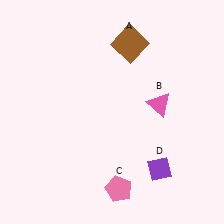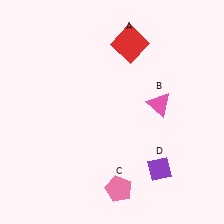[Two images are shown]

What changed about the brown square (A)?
In Image 1, A is brown. In Image 2, it changed to red.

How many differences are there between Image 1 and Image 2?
There is 1 difference between the two images.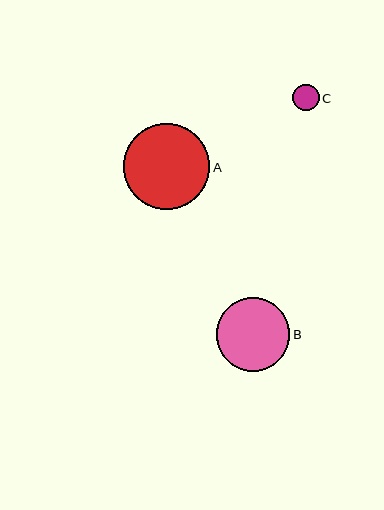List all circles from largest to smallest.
From largest to smallest: A, B, C.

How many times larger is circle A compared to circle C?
Circle A is approximately 3.2 times the size of circle C.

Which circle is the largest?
Circle A is the largest with a size of approximately 86 pixels.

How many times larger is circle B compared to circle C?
Circle B is approximately 2.8 times the size of circle C.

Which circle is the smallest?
Circle C is the smallest with a size of approximately 27 pixels.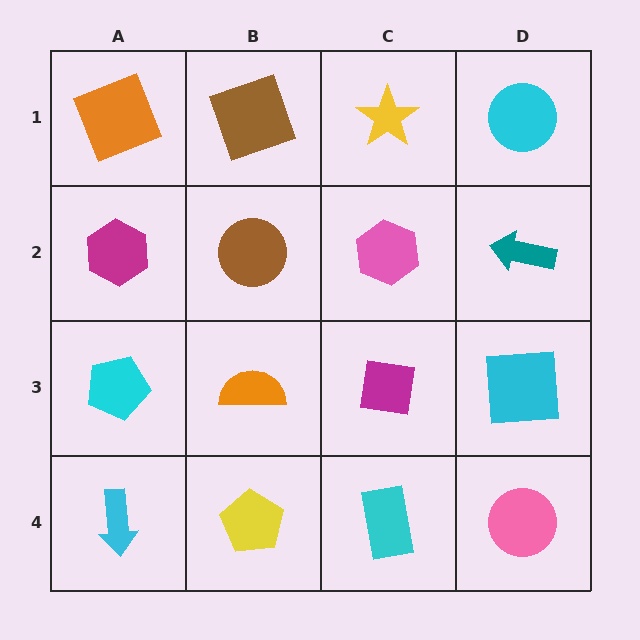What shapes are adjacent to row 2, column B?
A brown square (row 1, column B), an orange semicircle (row 3, column B), a magenta hexagon (row 2, column A), a pink hexagon (row 2, column C).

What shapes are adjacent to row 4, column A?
A cyan pentagon (row 3, column A), a yellow pentagon (row 4, column B).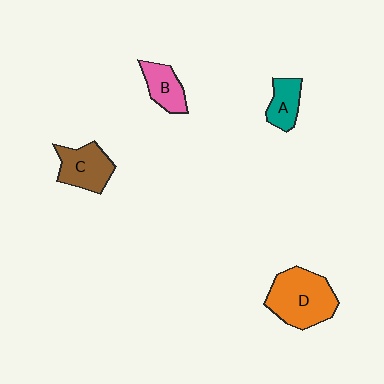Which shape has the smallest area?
Shape A (teal).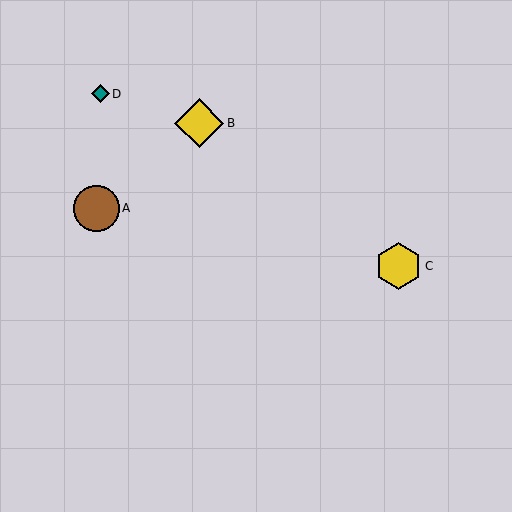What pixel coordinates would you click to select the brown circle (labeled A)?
Click at (97, 208) to select the brown circle A.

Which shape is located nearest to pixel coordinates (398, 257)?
The yellow hexagon (labeled C) at (399, 266) is nearest to that location.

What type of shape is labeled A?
Shape A is a brown circle.